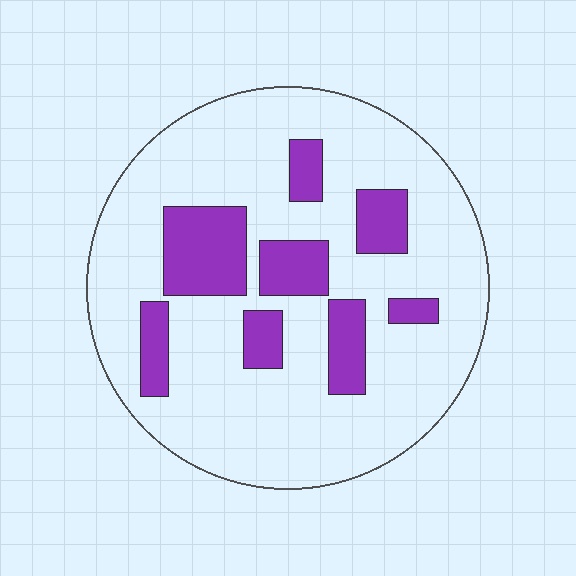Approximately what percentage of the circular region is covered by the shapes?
Approximately 20%.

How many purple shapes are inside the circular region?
8.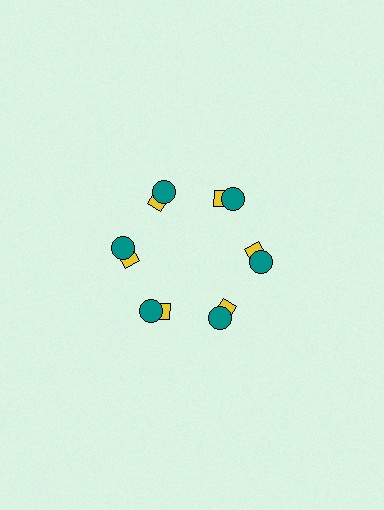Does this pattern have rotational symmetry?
Yes, this pattern has 6-fold rotational symmetry. It looks the same after rotating 60 degrees around the center.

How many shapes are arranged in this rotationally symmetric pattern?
There are 12 shapes, arranged in 6 groups of 2.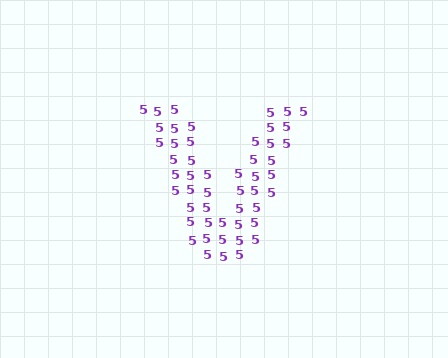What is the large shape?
The large shape is the letter V.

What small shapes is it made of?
It is made of small digit 5's.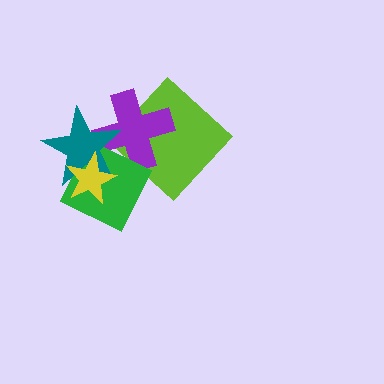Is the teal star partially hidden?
Yes, it is partially covered by another shape.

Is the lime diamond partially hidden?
Yes, it is partially covered by another shape.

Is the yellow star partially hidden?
No, no other shape covers it.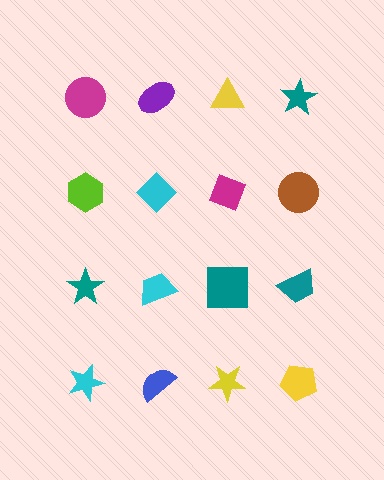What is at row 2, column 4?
A brown circle.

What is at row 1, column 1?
A magenta circle.